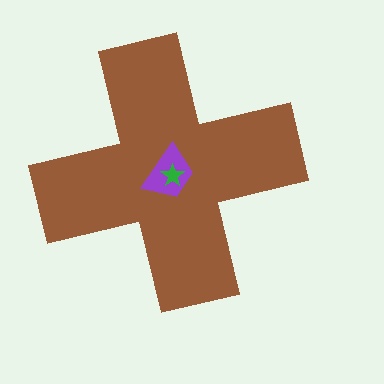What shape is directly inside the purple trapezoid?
The green star.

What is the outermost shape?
The brown cross.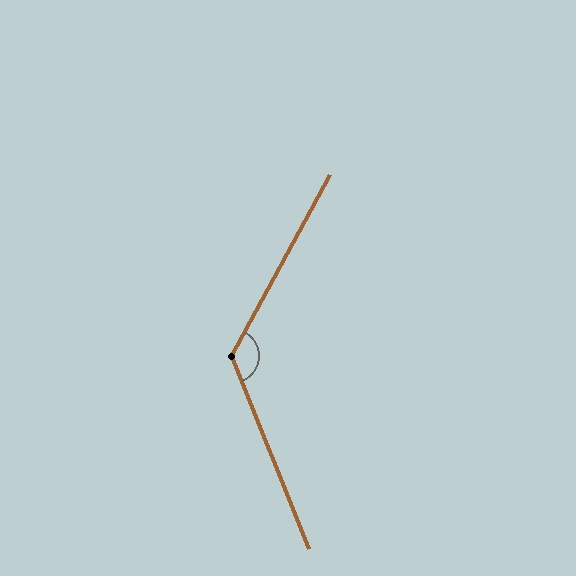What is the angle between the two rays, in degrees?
Approximately 130 degrees.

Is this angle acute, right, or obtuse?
It is obtuse.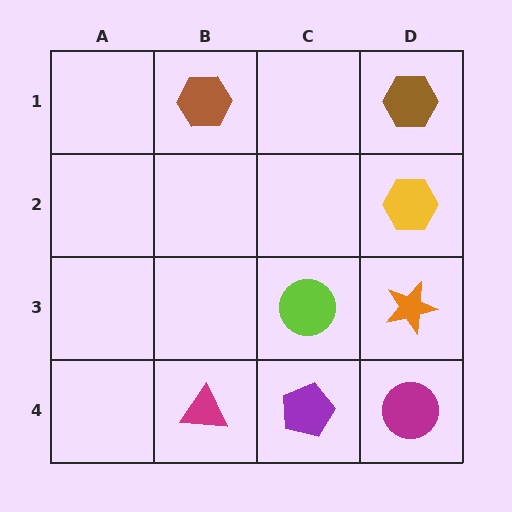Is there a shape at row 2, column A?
No, that cell is empty.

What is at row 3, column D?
An orange star.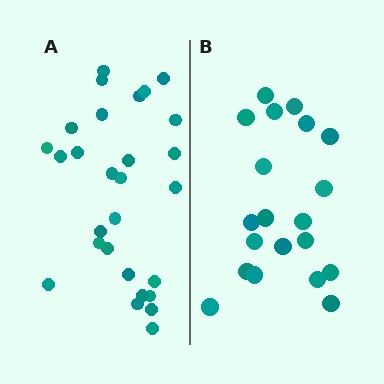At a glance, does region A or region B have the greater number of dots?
Region A (the left region) has more dots.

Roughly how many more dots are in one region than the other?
Region A has roughly 8 or so more dots than region B.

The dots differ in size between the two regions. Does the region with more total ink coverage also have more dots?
No. Region B has more total ink coverage because its dots are larger, but region A actually contains more individual dots. Total area can be misleading — the number of items is what matters here.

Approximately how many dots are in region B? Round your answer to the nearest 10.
About 20 dots.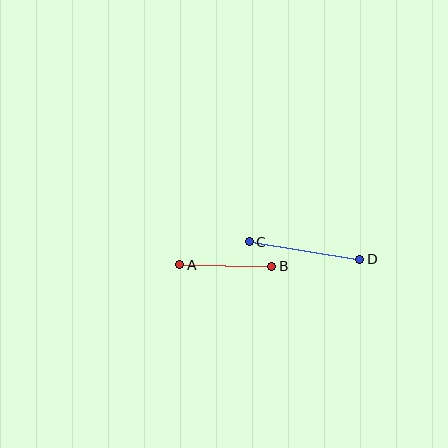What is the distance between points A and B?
The distance is approximately 92 pixels.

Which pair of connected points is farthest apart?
Points C and D are farthest apart.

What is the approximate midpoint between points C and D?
The midpoint is at approximately (305, 250) pixels.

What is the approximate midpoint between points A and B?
The midpoint is at approximately (226, 265) pixels.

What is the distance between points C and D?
The distance is approximately 112 pixels.